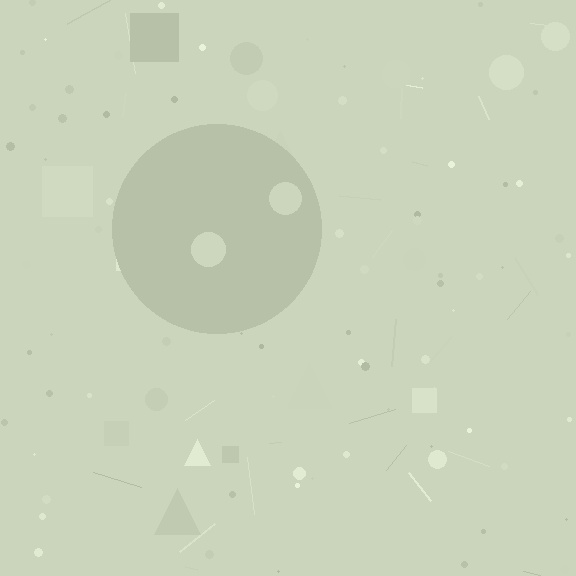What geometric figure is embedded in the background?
A circle is embedded in the background.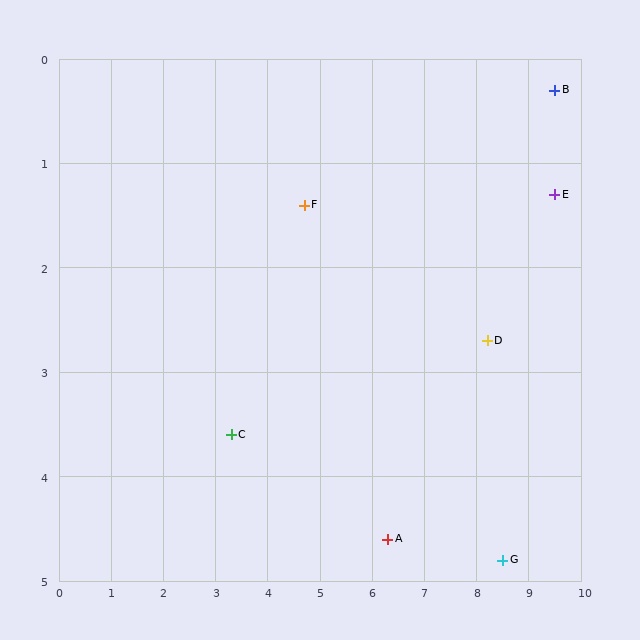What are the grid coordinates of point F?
Point F is at approximately (4.7, 1.4).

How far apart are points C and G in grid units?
Points C and G are about 5.3 grid units apart.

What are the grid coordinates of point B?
Point B is at approximately (9.5, 0.3).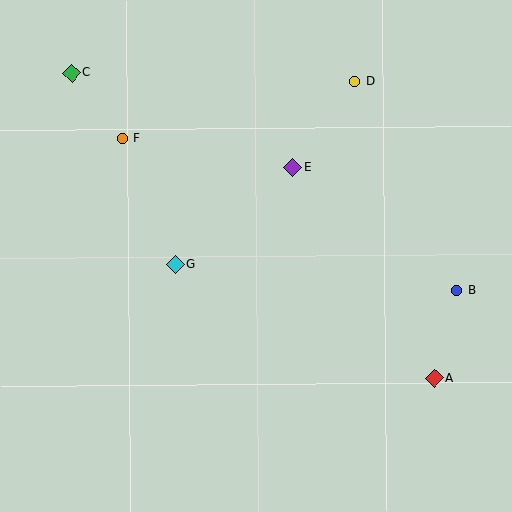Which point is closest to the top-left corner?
Point C is closest to the top-left corner.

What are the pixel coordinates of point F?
Point F is at (122, 138).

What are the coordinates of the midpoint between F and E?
The midpoint between F and E is at (208, 153).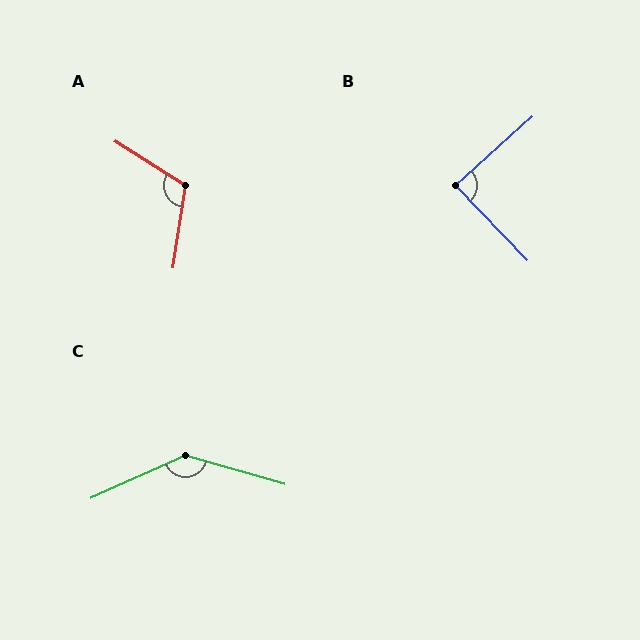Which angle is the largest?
C, at approximately 140 degrees.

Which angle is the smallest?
B, at approximately 88 degrees.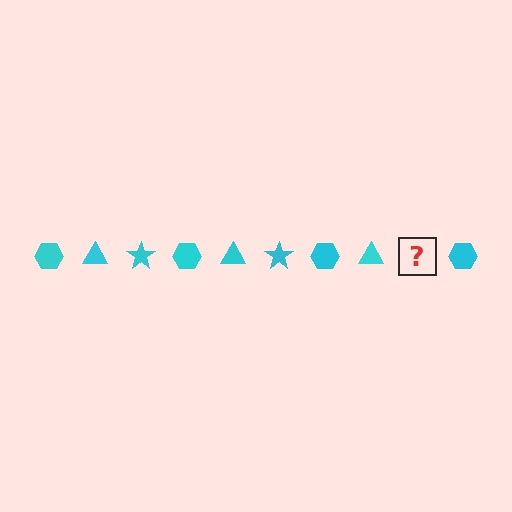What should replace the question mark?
The question mark should be replaced with a cyan star.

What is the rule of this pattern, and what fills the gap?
The rule is that the pattern cycles through hexagon, triangle, star shapes in cyan. The gap should be filled with a cyan star.